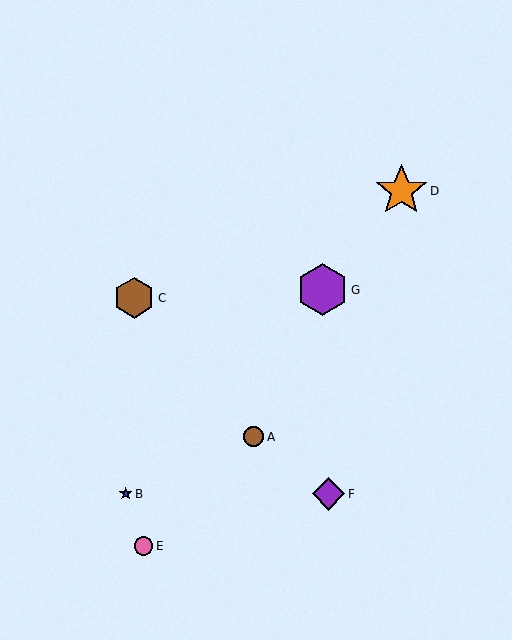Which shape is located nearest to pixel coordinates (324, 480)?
The purple diamond (labeled F) at (328, 494) is nearest to that location.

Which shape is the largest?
The orange star (labeled D) is the largest.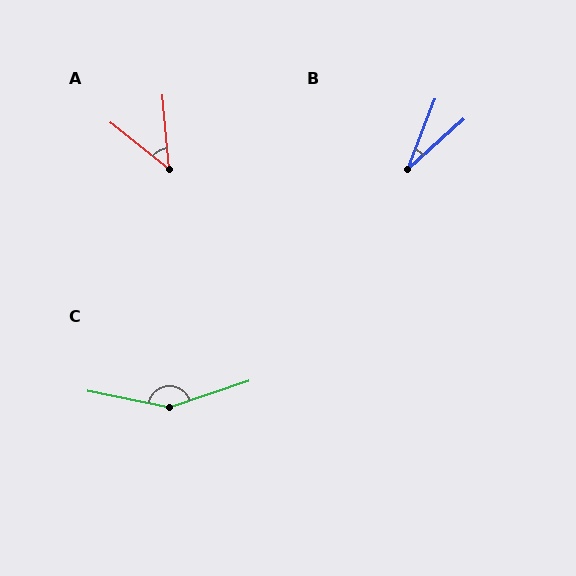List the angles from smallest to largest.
B (27°), A (47°), C (150°).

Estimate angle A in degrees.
Approximately 47 degrees.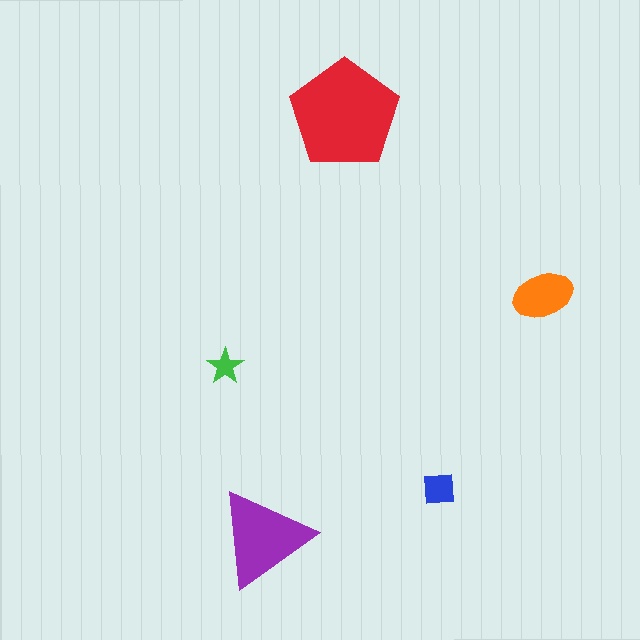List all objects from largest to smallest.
The red pentagon, the purple triangle, the orange ellipse, the blue square, the green star.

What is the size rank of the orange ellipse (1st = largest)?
3rd.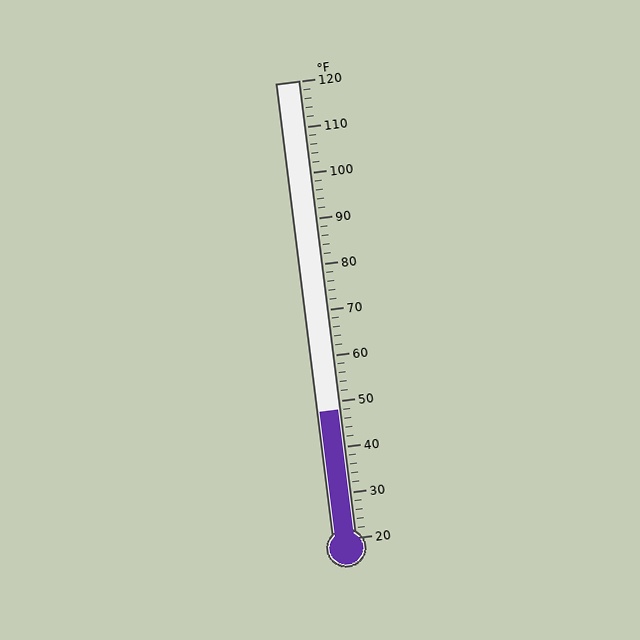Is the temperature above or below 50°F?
The temperature is below 50°F.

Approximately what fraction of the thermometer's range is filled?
The thermometer is filled to approximately 30% of its range.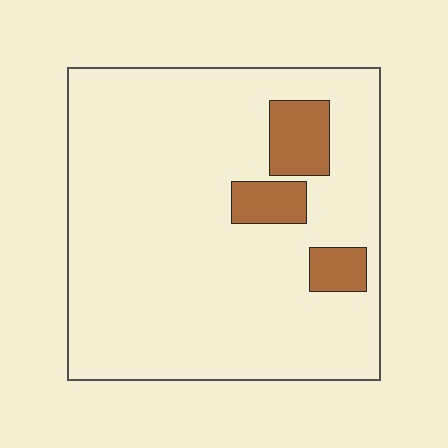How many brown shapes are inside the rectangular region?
3.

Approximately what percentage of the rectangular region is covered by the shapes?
Approximately 10%.